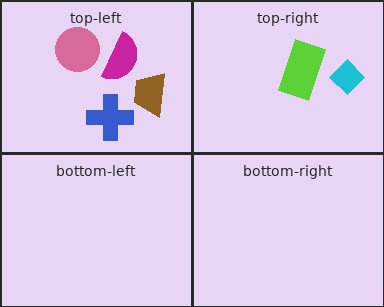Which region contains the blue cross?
The top-left region.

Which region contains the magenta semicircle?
The top-left region.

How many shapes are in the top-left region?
4.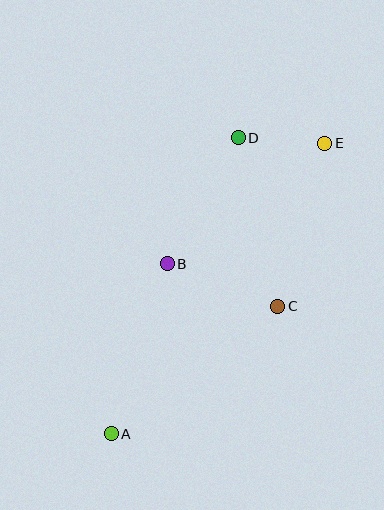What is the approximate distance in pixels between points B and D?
The distance between B and D is approximately 144 pixels.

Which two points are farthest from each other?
Points A and E are farthest from each other.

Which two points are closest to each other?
Points D and E are closest to each other.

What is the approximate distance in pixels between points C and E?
The distance between C and E is approximately 170 pixels.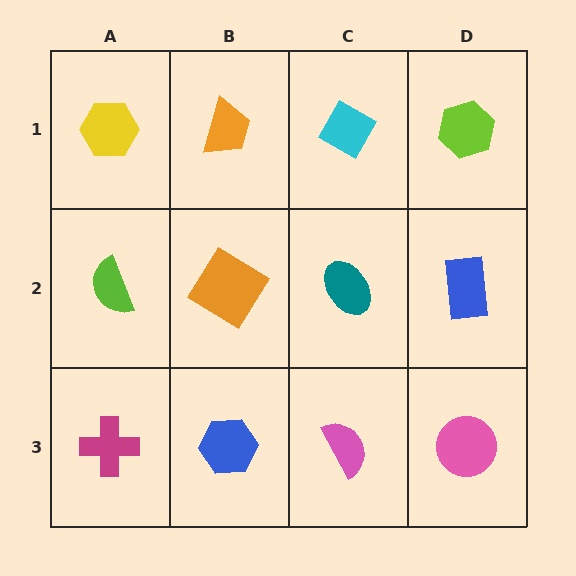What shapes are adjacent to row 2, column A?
A yellow hexagon (row 1, column A), a magenta cross (row 3, column A), an orange diamond (row 2, column B).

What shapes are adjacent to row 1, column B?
An orange diamond (row 2, column B), a yellow hexagon (row 1, column A), a cyan diamond (row 1, column C).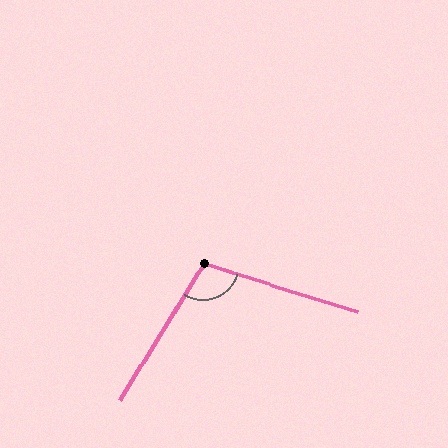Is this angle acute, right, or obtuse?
It is obtuse.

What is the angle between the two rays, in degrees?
Approximately 104 degrees.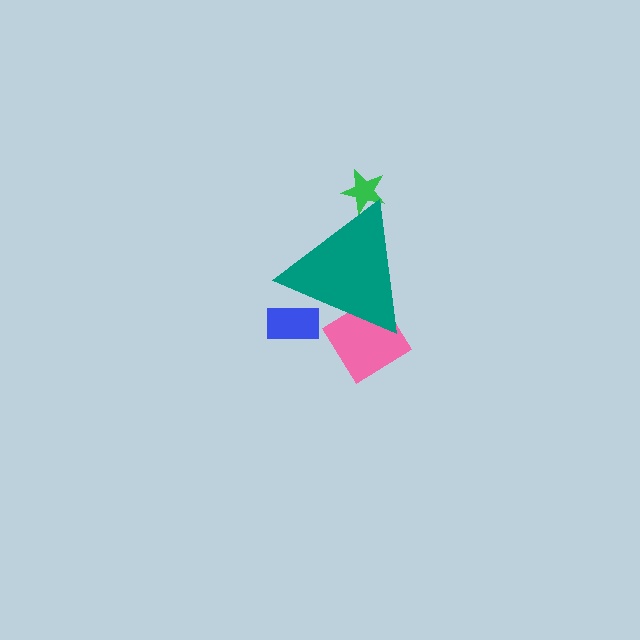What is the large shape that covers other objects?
A teal triangle.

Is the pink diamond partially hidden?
Yes, the pink diamond is partially hidden behind the teal triangle.